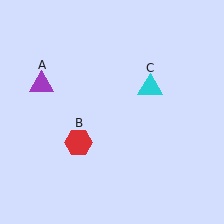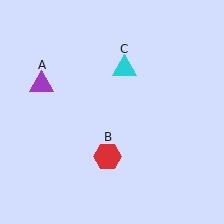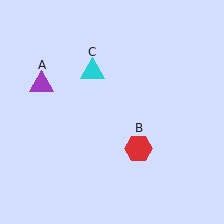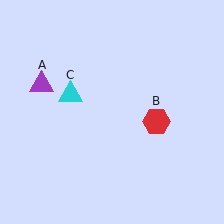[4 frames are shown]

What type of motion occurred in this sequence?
The red hexagon (object B), cyan triangle (object C) rotated counterclockwise around the center of the scene.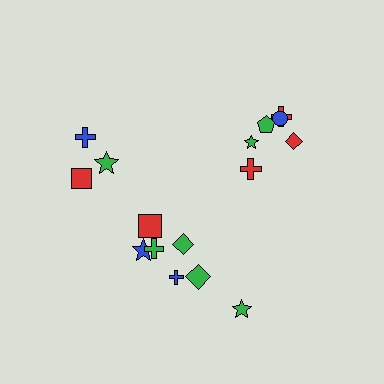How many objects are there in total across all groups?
There are 16 objects.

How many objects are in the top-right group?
There are 6 objects.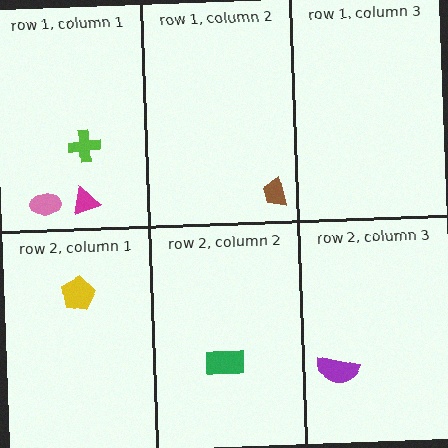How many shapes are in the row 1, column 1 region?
3.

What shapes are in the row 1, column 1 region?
The lime cross, the magenta triangle, the pink ellipse.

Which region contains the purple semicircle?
The row 2, column 3 region.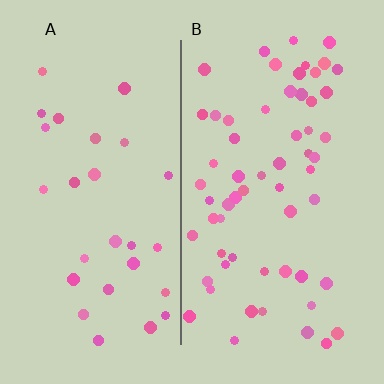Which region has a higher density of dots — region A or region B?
B (the right).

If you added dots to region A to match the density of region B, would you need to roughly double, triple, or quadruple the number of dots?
Approximately double.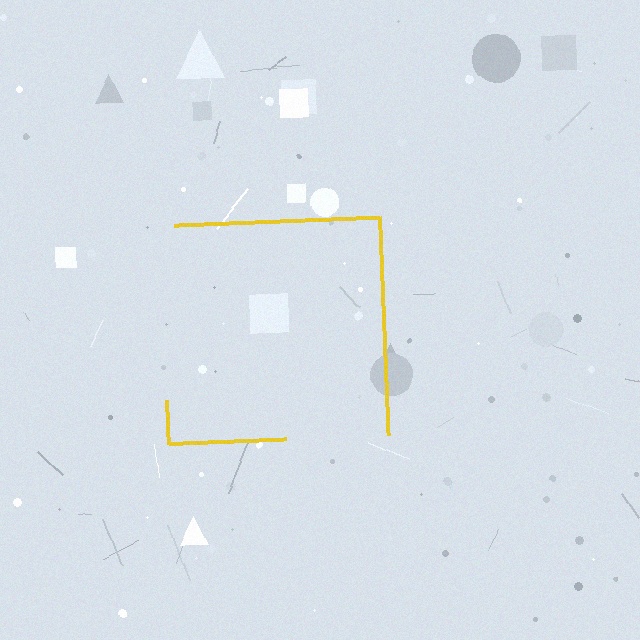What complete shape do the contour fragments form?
The contour fragments form a square.